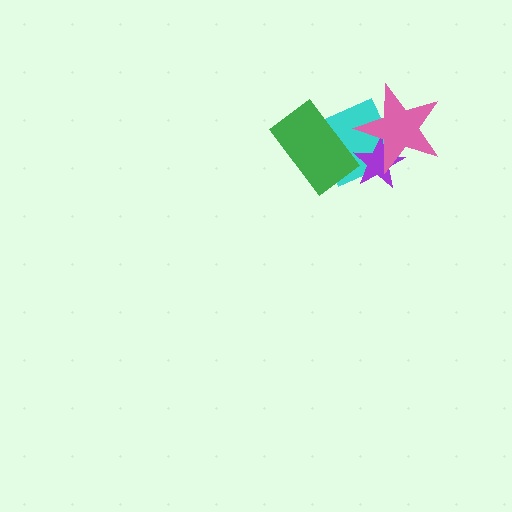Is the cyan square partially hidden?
Yes, it is partially covered by another shape.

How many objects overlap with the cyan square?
3 objects overlap with the cyan square.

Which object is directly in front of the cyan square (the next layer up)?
The green rectangle is directly in front of the cyan square.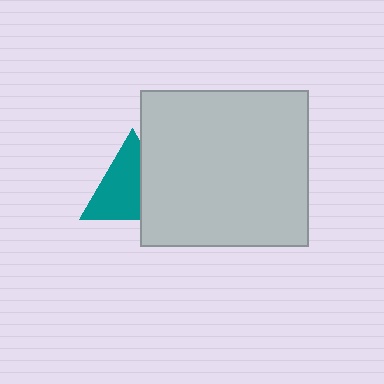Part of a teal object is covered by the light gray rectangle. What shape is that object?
It is a triangle.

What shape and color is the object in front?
The object in front is a light gray rectangle.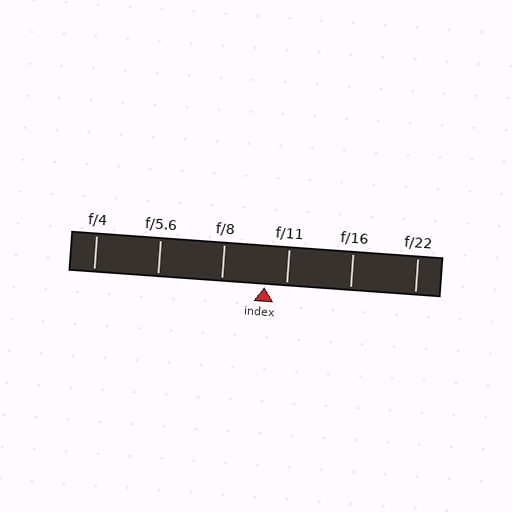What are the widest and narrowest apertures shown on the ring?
The widest aperture shown is f/4 and the narrowest is f/22.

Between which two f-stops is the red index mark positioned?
The index mark is between f/8 and f/11.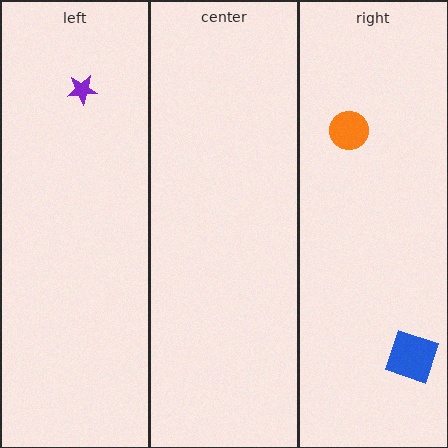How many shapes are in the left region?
1.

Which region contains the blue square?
The right region.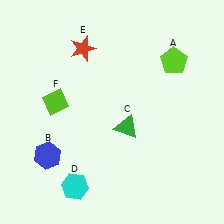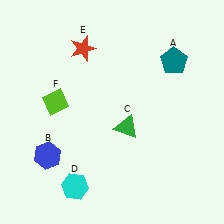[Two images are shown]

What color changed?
The pentagon (A) changed from lime in Image 1 to teal in Image 2.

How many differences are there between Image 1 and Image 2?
There is 1 difference between the two images.